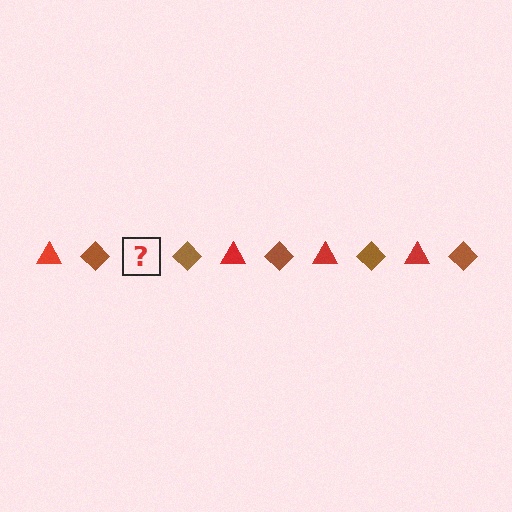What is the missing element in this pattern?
The missing element is a red triangle.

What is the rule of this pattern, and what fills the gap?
The rule is that the pattern alternates between red triangle and brown diamond. The gap should be filled with a red triangle.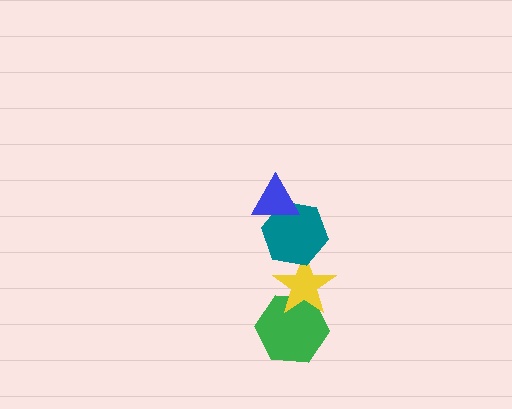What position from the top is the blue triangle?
The blue triangle is 1st from the top.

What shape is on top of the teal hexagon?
The blue triangle is on top of the teal hexagon.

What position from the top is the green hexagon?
The green hexagon is 4th from the top.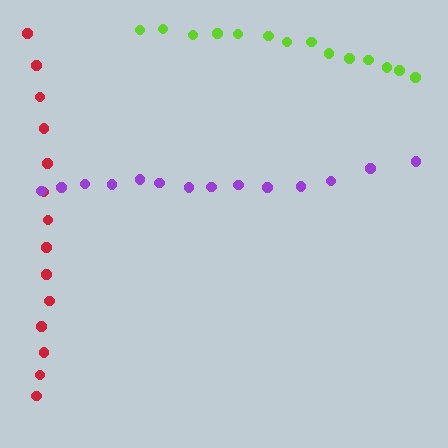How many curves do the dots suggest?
There are 3 distinct paths.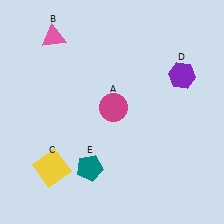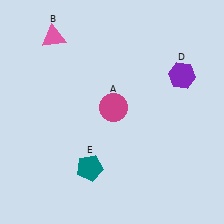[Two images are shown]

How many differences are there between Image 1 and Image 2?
There is 1 difference between the two images.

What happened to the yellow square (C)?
The yellow square (C) was removed in Image 2. It was in the bottom-left area of Image 1.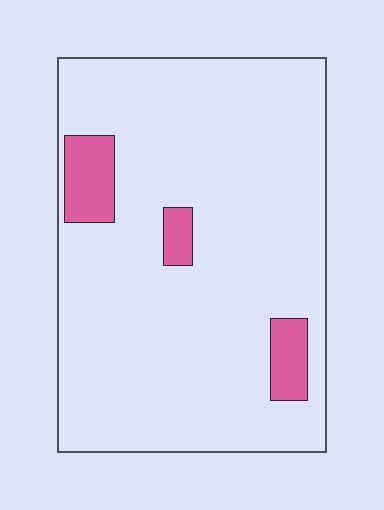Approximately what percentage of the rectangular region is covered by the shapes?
Approximately 10%.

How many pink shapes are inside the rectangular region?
3.